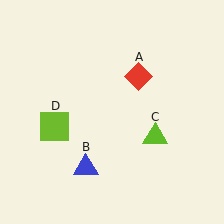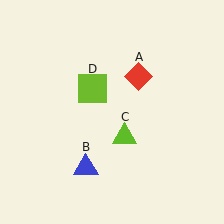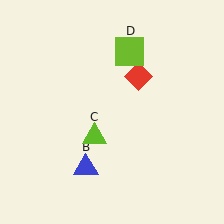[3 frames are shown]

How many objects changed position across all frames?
2 objects changed position: lime triangle (object C), lime square (object D).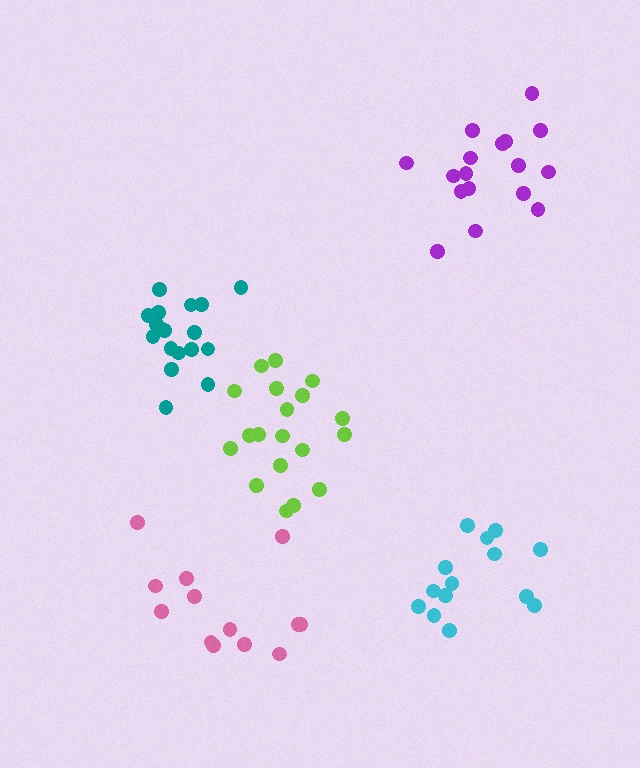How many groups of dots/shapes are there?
There are 5 groups.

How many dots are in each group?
Group 1: 19 dots, Group 2: 14 dots, Group 3: 18 dots, Group 4: 17 dots, Group 5: 13 dots (81 total).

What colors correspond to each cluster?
The clusters are colored: lime, cyan, teal, purple, pink.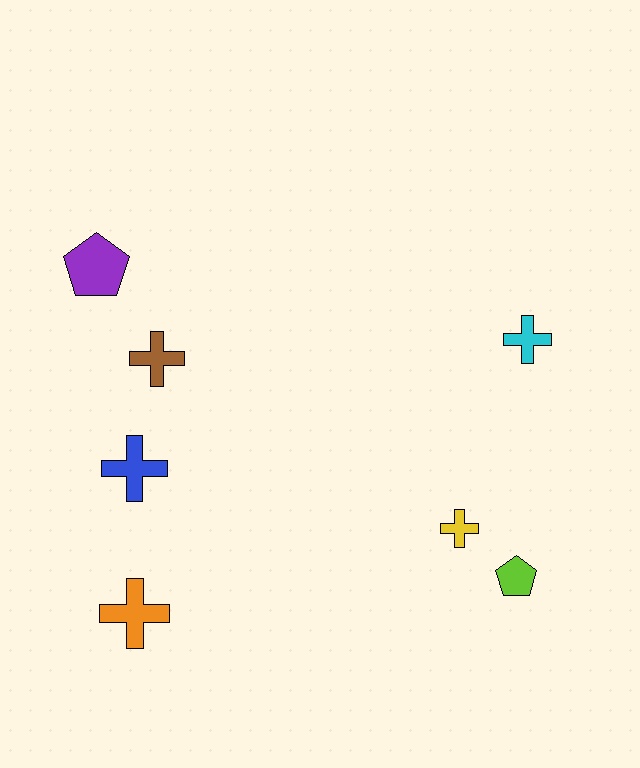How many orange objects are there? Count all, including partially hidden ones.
There is 1 orange object.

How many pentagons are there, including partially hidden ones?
There are 2 pentagons.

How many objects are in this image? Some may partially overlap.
There are 7 objects.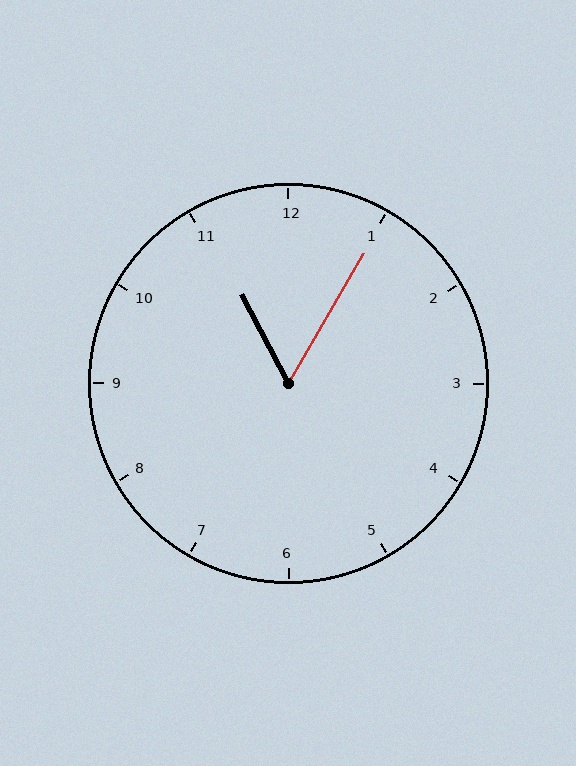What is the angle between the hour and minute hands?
Approximately 58 degrees.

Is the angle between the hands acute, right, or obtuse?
It is acute.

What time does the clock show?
11:05.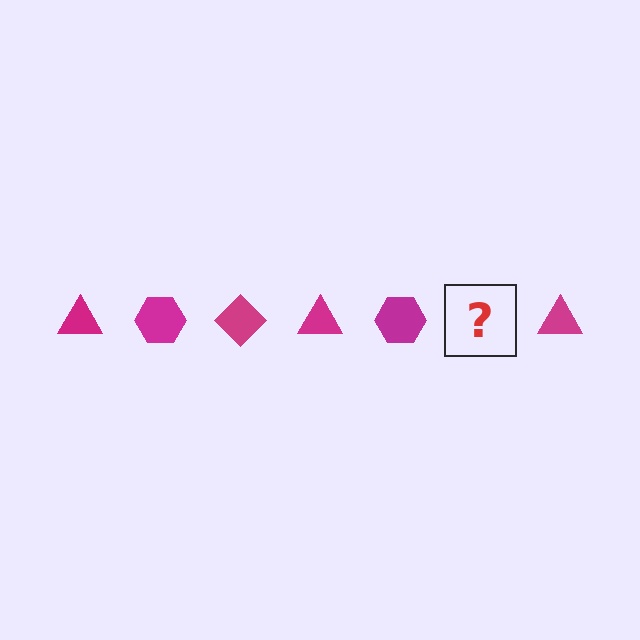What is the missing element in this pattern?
The missing element is a magenta diamond.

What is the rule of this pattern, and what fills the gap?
The rule is that the pattern cycles through triangle, hexagon, diamond shapes in magenta. The gap should be filled with a magenta diamond.